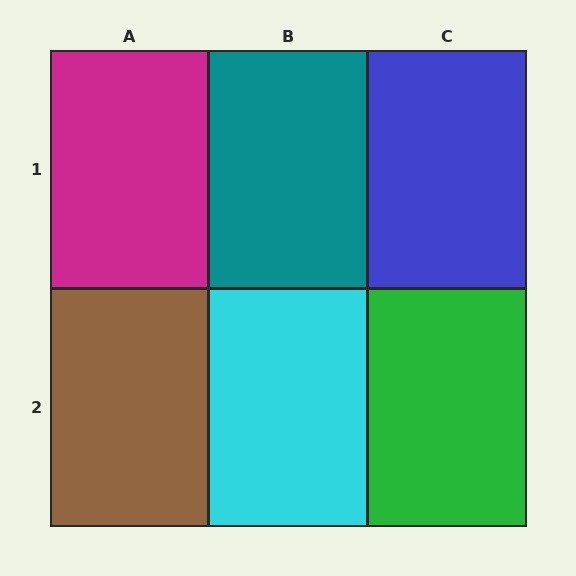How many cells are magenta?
1 cell is magenta.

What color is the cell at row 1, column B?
Teal.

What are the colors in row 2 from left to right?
Brown, cyan, green.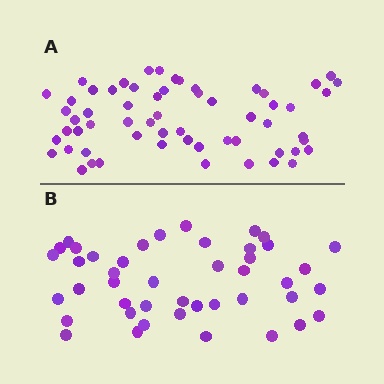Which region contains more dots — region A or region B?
Region A (the top region) has more dots.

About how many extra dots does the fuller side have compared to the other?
Region A has approximately 15 more dots than region B.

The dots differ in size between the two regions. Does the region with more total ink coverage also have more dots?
No. Region B has more total ink coverage because its dots are larger, but region A actually contains more individual dots. Total area can be misleading — the number of items is what matters here.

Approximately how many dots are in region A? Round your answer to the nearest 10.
About 60 dots.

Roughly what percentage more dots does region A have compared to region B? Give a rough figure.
About 35% more.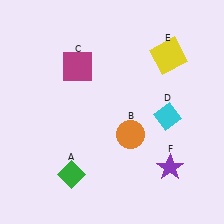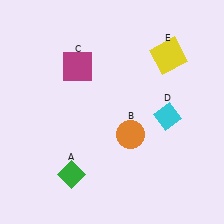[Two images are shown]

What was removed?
The purple star (F) was removed in Image 2.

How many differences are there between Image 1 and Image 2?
There is 1 difference between the two images.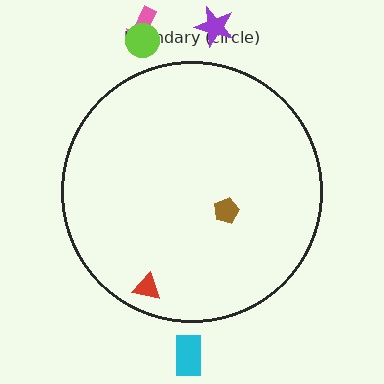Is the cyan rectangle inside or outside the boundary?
Outside.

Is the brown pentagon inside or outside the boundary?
Inside.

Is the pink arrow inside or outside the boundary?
Outside.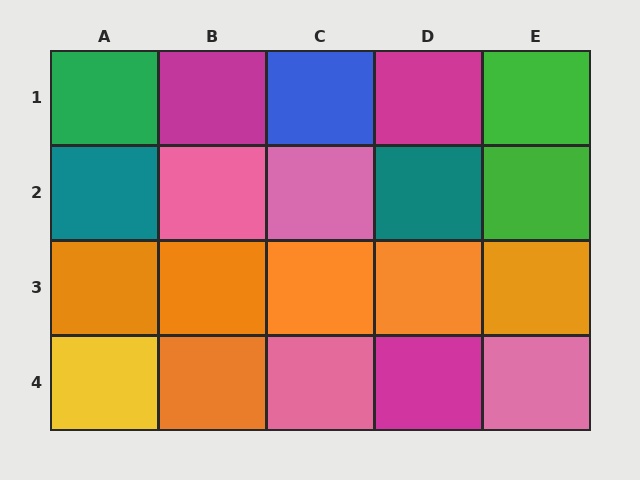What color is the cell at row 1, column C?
Blue.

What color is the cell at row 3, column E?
Orange.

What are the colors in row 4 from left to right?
Yellow, orange, pink, magenta, pink.